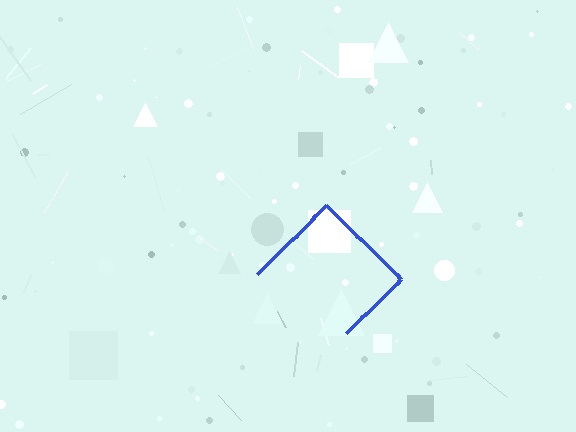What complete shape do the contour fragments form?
The contour fragments form a diamond.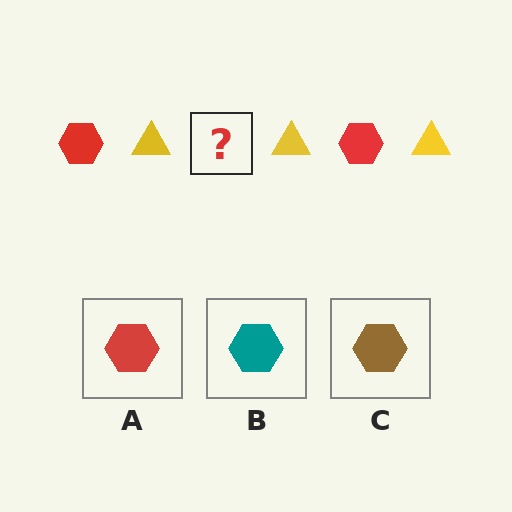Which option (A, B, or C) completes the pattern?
A.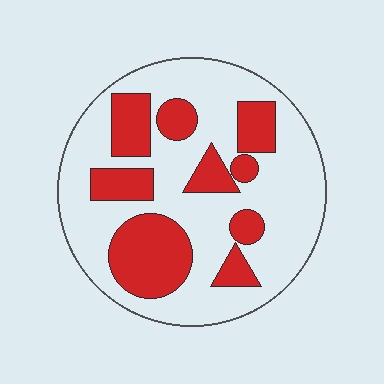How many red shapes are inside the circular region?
9.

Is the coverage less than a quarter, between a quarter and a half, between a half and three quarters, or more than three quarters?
Between a quarter and a half.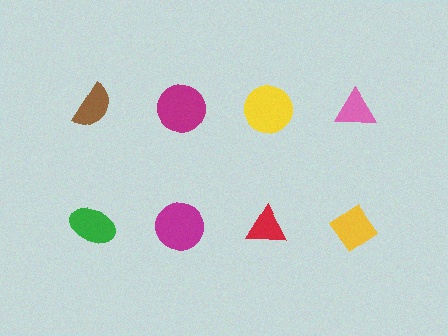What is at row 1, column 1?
A brown semicircle.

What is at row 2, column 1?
A green ellipse.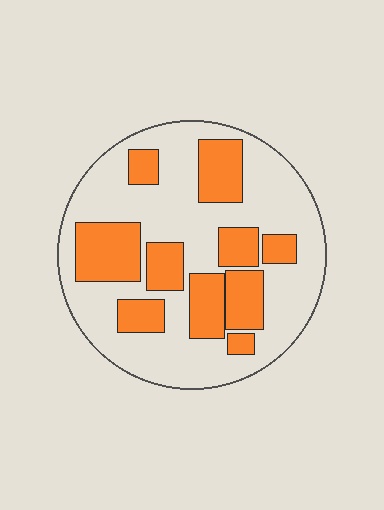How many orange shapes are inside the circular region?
10.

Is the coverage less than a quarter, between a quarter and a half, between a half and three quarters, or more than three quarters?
Between a quarter and a half.